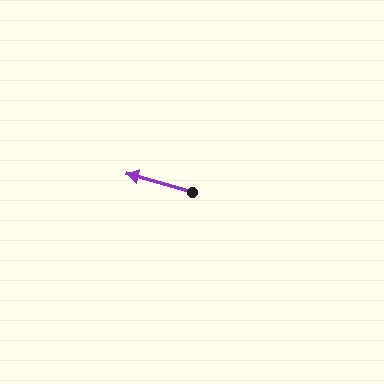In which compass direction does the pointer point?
West.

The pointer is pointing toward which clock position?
Roughly 10 o'clock.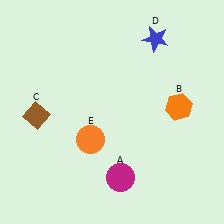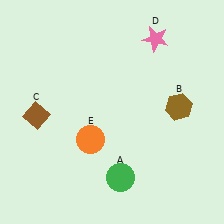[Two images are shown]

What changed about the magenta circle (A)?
In Image 1, A is magenta. In Image 2, it changed to green.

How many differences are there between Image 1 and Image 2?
There are 3 differences between the two images.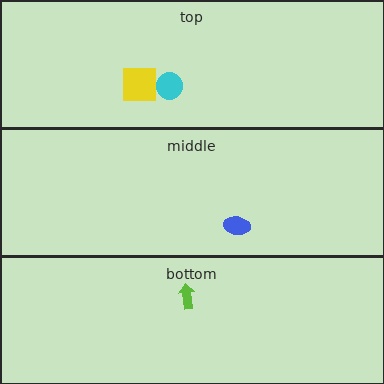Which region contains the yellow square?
The top region.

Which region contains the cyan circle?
The top region.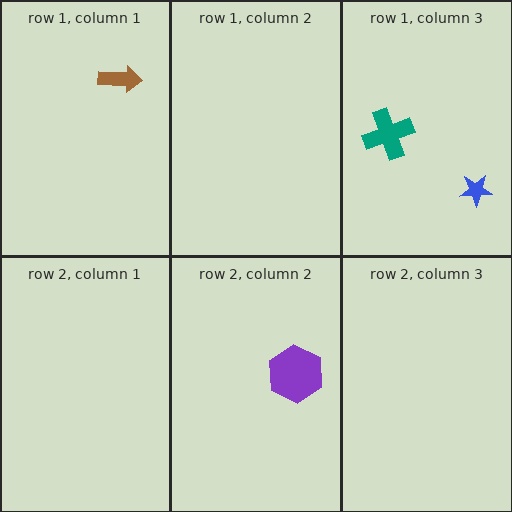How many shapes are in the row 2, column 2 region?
1.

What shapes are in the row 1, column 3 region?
The teal cross, the blue star.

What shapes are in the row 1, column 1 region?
The brown arrow.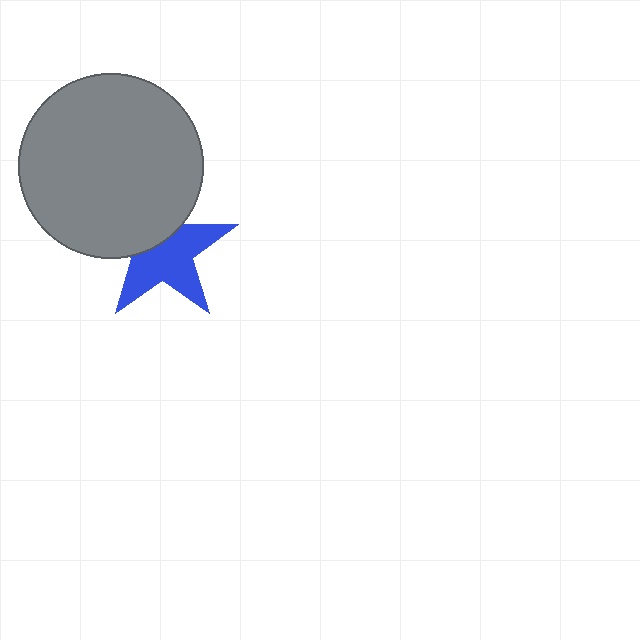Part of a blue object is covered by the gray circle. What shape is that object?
It is a star.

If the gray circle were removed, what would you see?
You would see the complete blue star.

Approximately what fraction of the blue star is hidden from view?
Roughly 39% of the blue star is hidden behind the gray circle.